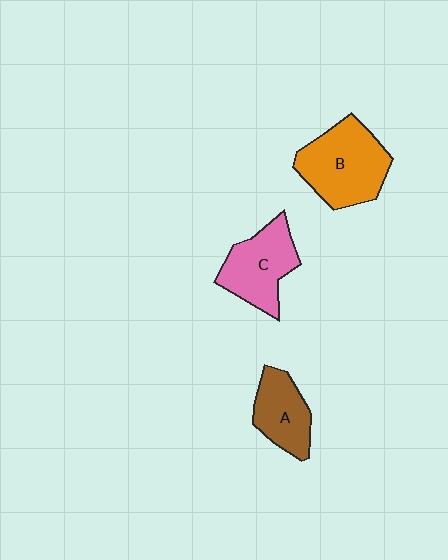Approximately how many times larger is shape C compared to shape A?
Approximately 1.3 times.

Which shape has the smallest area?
Shape A (brown).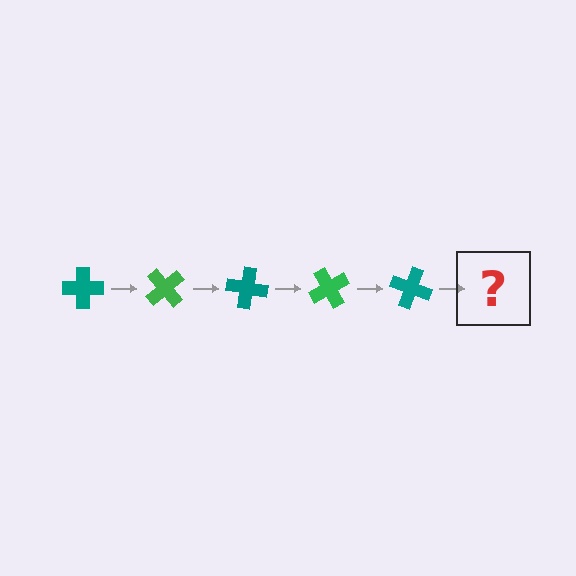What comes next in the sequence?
The next element should be a green cross, rotated 250 degrees from the start.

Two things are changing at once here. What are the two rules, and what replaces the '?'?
The two rules are that it rotates 50 degrees each step and the color cycles through teal and green. The '?' should be a green cross, rotated 250 degrees from the start.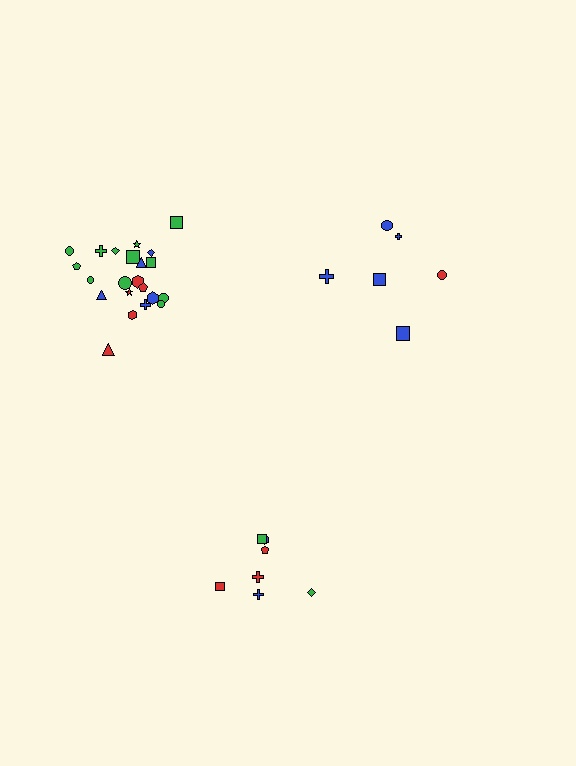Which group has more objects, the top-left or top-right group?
The top-left group.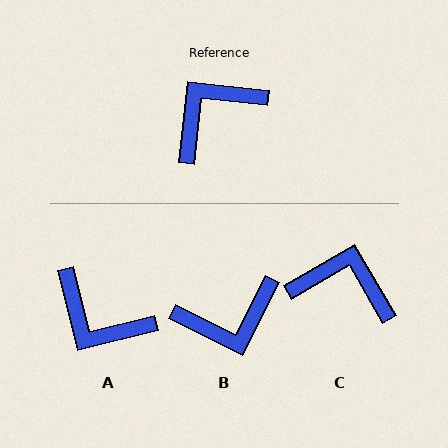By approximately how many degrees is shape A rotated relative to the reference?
Approximately 110 degrees counter-clockwise.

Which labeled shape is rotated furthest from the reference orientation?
B, about 160 degrees away.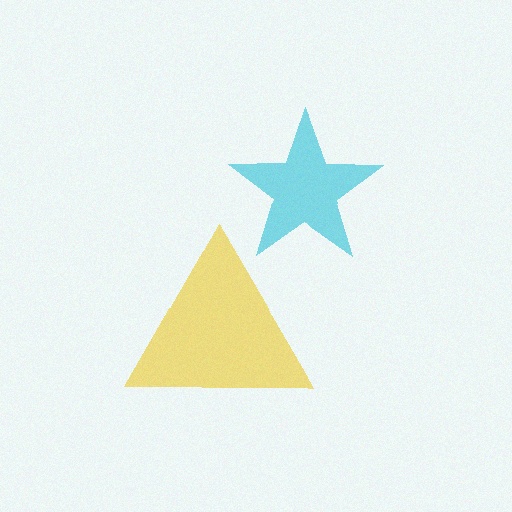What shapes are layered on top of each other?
The layered shapes are: a yellow triangle, a cyan star.